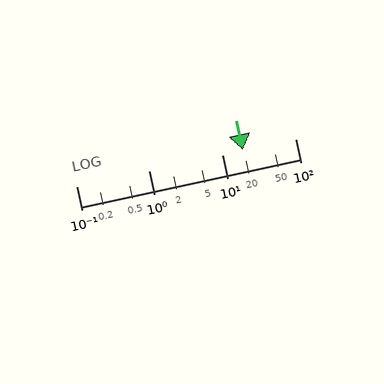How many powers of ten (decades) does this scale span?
The scale spans 3 decades, from 0.1 to 100.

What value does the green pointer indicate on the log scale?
The pointer indicates approximately 19.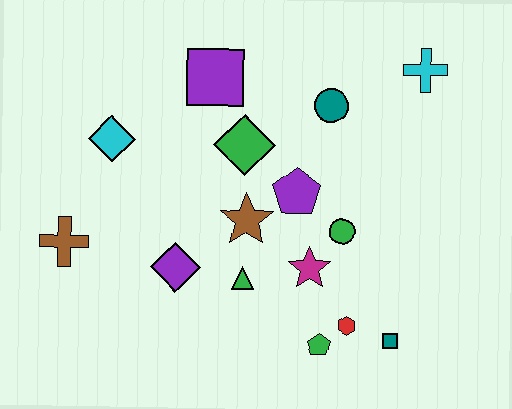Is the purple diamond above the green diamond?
No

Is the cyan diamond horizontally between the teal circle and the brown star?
No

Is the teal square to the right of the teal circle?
Yes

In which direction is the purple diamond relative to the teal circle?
The purple diamond is below the teal circle.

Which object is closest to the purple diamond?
The green triangle is closest to the purple diamond.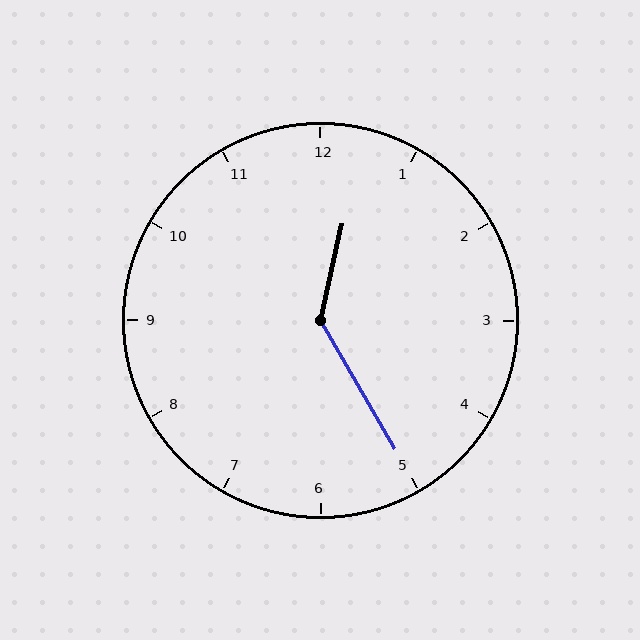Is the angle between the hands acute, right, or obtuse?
It is obtuse.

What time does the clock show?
12:25.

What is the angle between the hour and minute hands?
Approximately 138 degrees.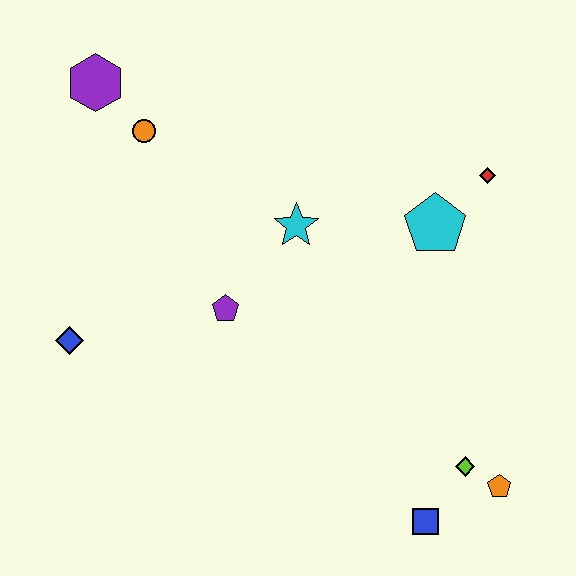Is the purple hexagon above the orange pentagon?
Yes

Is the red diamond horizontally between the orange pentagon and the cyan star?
Yes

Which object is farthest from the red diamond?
The blue diamond is farthest from the red diamond.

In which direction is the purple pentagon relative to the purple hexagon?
The purple pentagon is below the purple hexagon.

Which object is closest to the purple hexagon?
The orange circle is closest to the purple hexagon.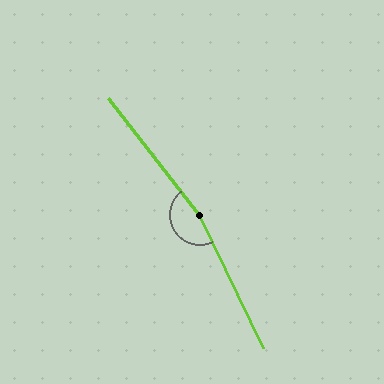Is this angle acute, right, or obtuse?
It is obtuse.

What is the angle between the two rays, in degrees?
Approximately 167 degrees.